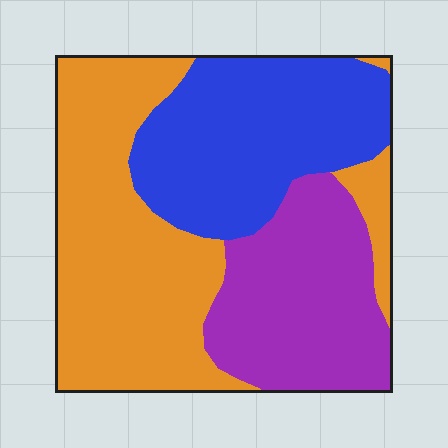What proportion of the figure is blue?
Blue covers around 30% of the figure.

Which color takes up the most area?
Orange, at roughly 45%.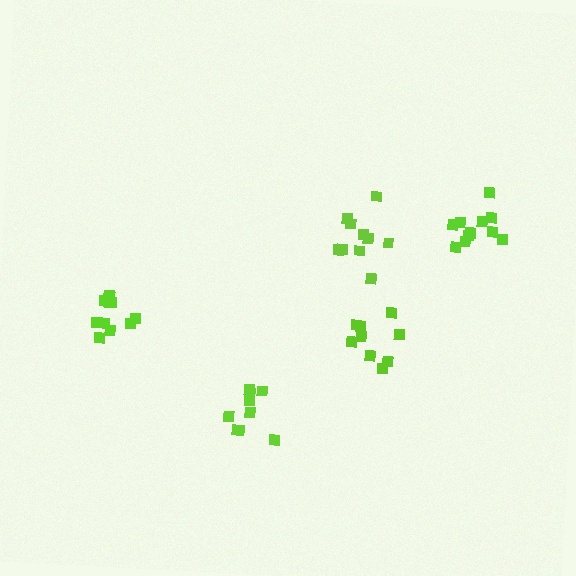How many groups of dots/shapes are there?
There are 5 groups.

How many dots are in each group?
Group 1: 11 dots, Group 2: 10 dots, Group 3: 9 dots, Group 4: 11 dots, Group 5: 10 dots (51 total).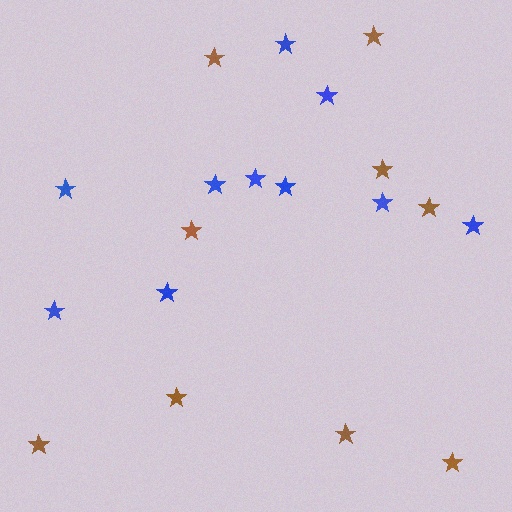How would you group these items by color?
There are 2 groups: one group of brown stars (9) and one group of blue stars (10).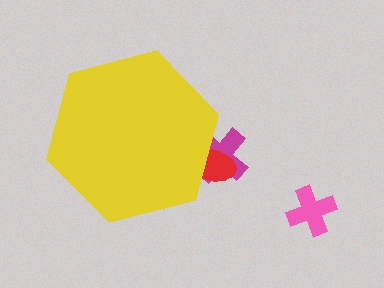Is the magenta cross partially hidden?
Yes, the magenta cross is partially hidden behind the yellow hexagon.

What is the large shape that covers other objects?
A yellow hexagon.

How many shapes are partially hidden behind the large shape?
2 shapes are partially hidden.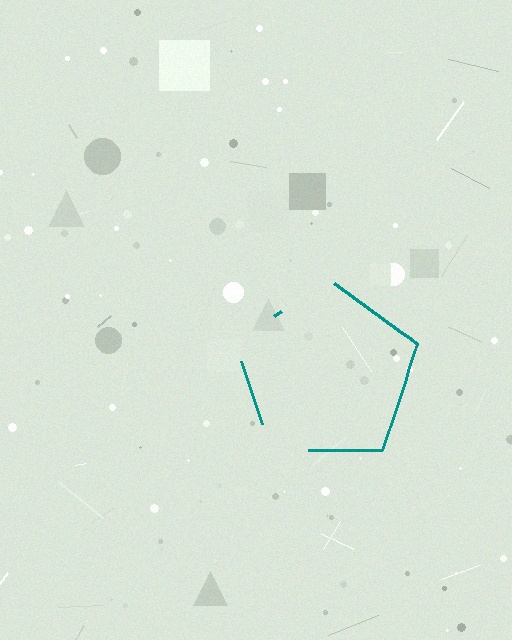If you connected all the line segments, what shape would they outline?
They would outline a pentagon.